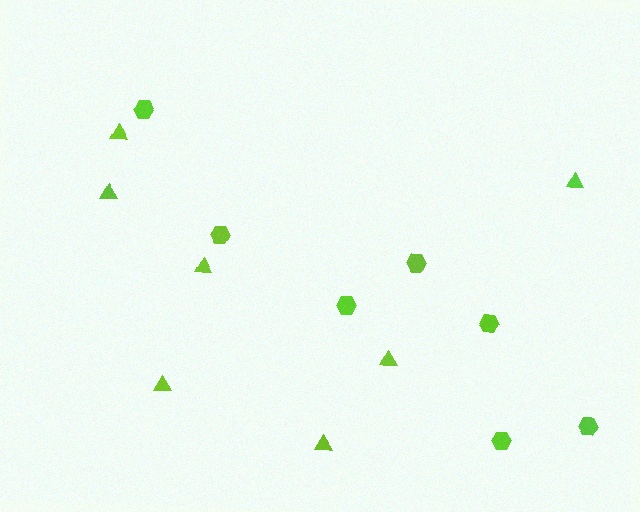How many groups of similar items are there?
There are 2 groups: one group of triangles (7) and one group of hexagons (7).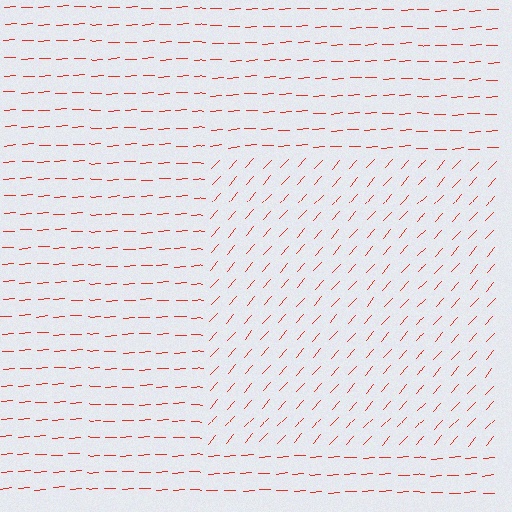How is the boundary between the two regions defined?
The boundary is defined purely by a change in line orientation (approximately 45 degrees difference). All lines are the same color and thickness.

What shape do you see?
I see a rectangle.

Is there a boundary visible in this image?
Yes, there is a texture boundary formed by a change in line orientation.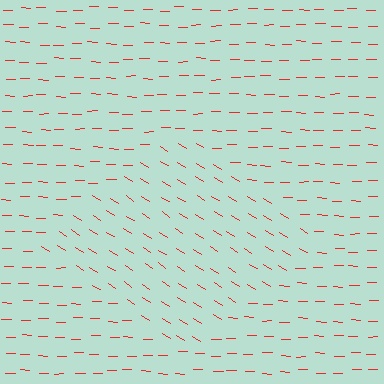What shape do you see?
I see a diamond.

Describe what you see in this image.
The image is filled with small red line segments. A diamond region in the image has lines oriented differently from the surrounding lines, creating a visible texture boundary.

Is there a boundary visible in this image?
Yes, there is a texture boundary formed by a change in line orientation.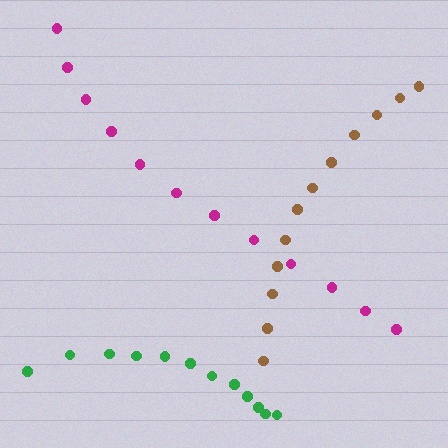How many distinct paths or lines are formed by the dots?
There are 3 distinct paths.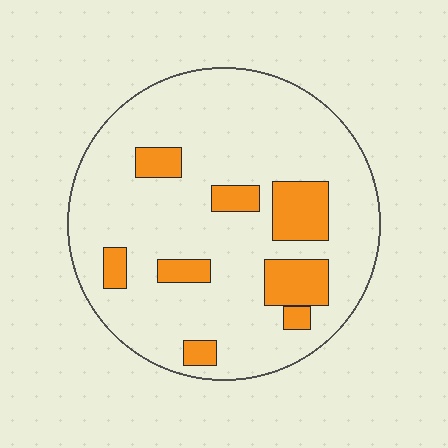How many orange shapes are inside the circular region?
8.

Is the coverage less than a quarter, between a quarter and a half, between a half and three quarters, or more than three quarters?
Less than a quarter.